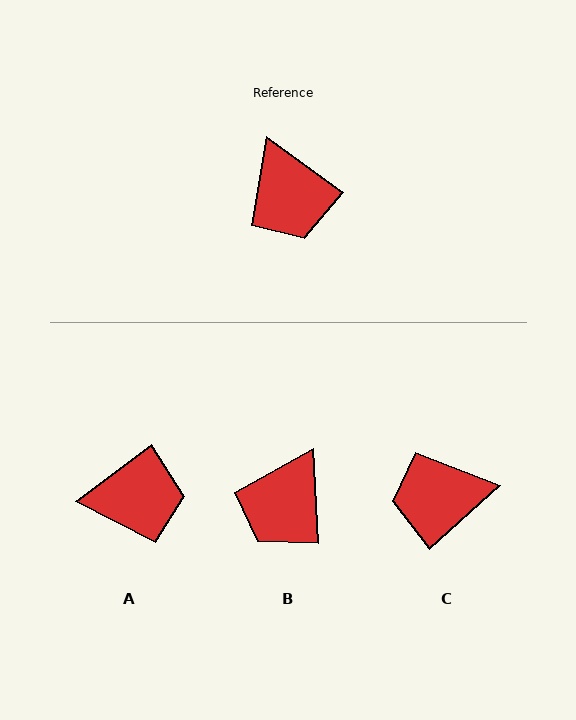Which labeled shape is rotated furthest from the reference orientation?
C, about 101 degrees away.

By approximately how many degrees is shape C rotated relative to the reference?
Approximately 101 degrees clockwise.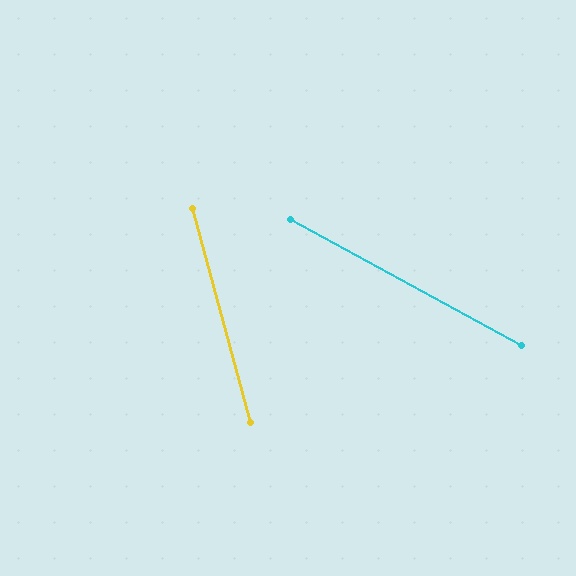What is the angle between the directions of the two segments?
Approximately 46 degrees.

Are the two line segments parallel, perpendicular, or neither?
Neither parallel nor perpendicular — they differ by about 46°.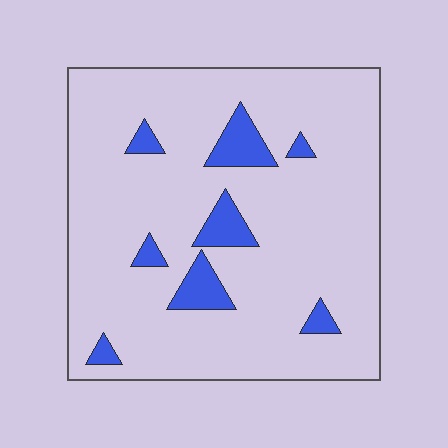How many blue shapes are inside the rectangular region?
8.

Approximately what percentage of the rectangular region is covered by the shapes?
Approximately 10%.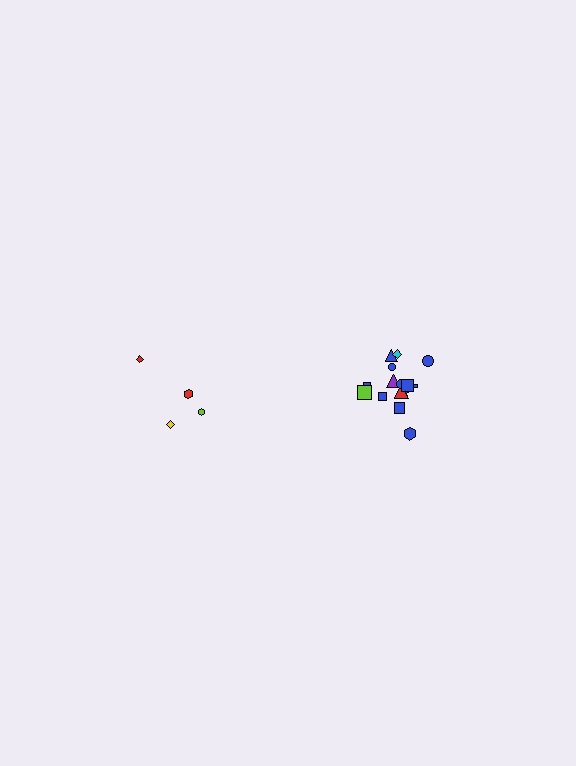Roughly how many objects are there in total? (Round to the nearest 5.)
Roughly 20 objects in total.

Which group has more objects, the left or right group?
The right group.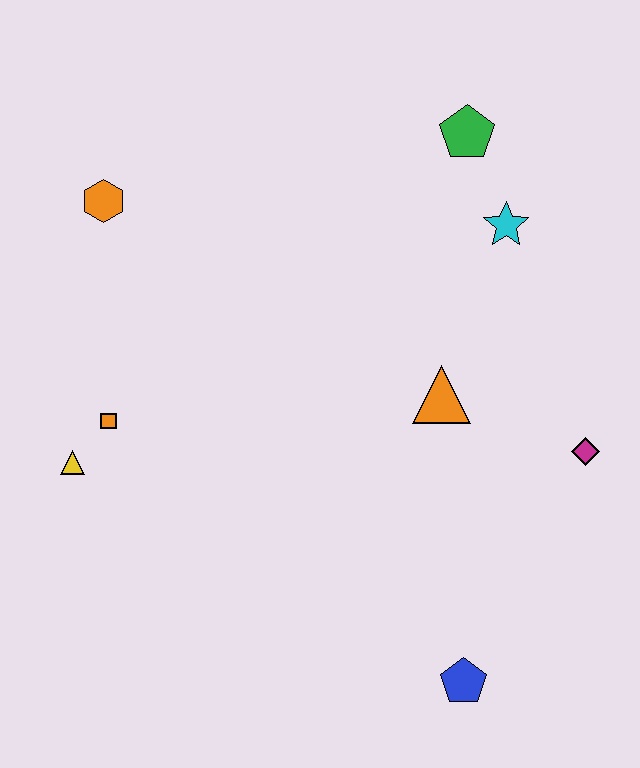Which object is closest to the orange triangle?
The magenta diamond is closest to the orange triangle.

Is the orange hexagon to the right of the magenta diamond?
No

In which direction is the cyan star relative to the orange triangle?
The cyan star is above the orange triangle.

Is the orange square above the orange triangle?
No